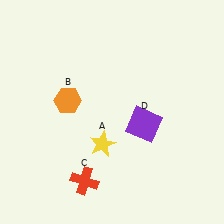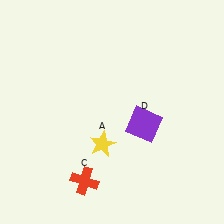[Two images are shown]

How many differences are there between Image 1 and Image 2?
There is 1 difference between the two images.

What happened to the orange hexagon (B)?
The orange hexagon (B) was removed in Image 2. It was in the top-left area of Image 1.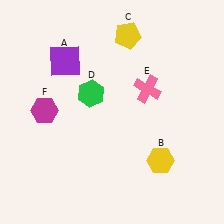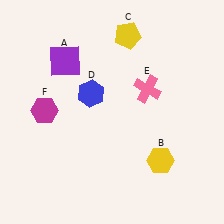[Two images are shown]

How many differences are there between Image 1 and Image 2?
There is 1 difference between the two images.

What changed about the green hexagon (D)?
In Image 1, D is green. In Image 2, it changed to blue.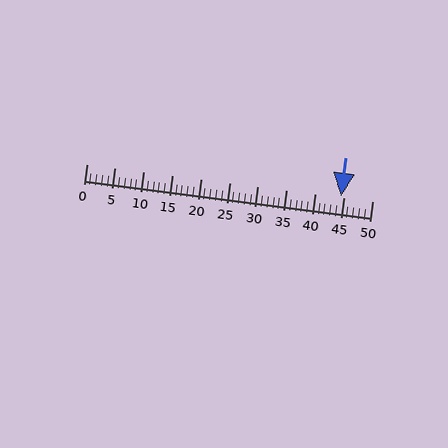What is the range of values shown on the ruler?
The ruler shows values from 0 to 50.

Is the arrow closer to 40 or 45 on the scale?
The arrow is closer to 45.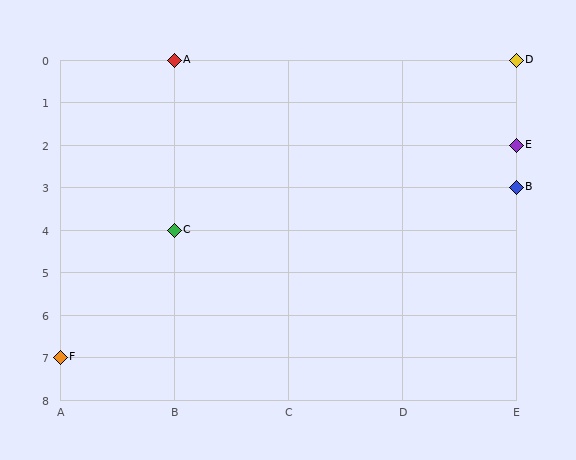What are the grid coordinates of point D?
Point D is at grid coordinates (E, 0).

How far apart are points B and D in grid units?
Points B and D are 3 rows apart.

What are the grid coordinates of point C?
Point C is at grid coordinates (B, 4).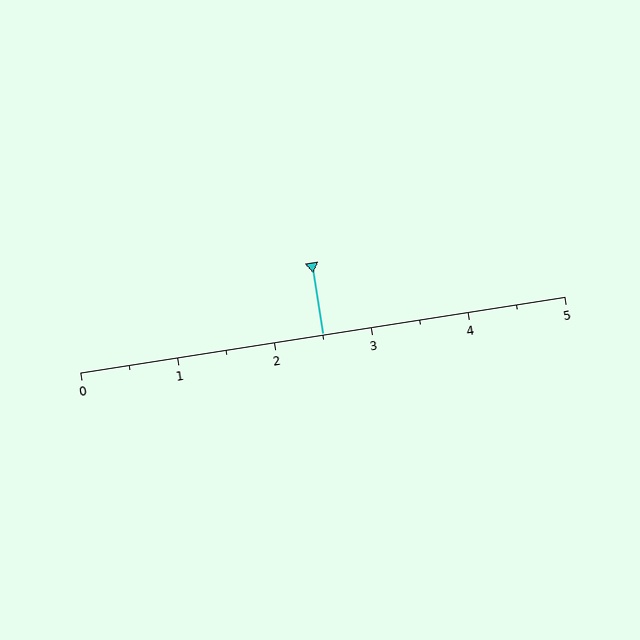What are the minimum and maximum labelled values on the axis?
The axis runs from 0 to 5.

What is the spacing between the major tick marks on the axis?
The major ticks are spaced 1 apart.